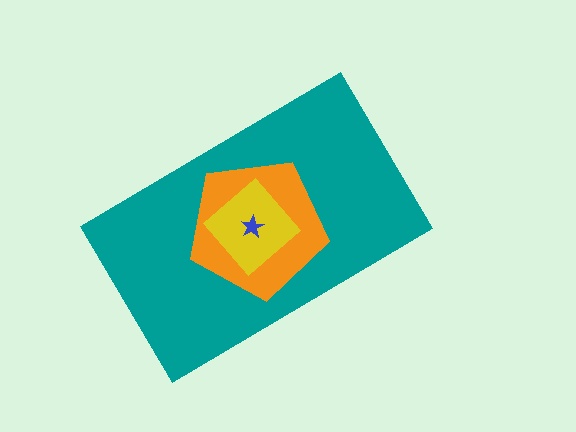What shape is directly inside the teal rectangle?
The orange pentagon.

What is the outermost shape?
The teal rectangle.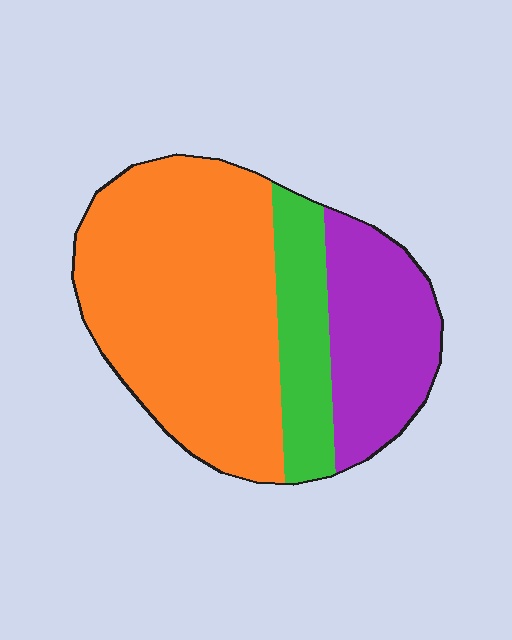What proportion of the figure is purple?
Purple takes up about one quarter (1/4) of the figure.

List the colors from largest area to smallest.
From largest to smallest: orange, purple, green.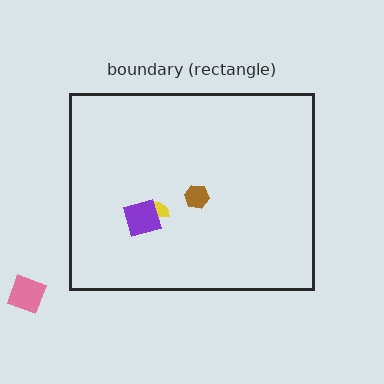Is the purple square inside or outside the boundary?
Inside.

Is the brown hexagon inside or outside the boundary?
Inside.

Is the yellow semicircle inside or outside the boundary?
Inside.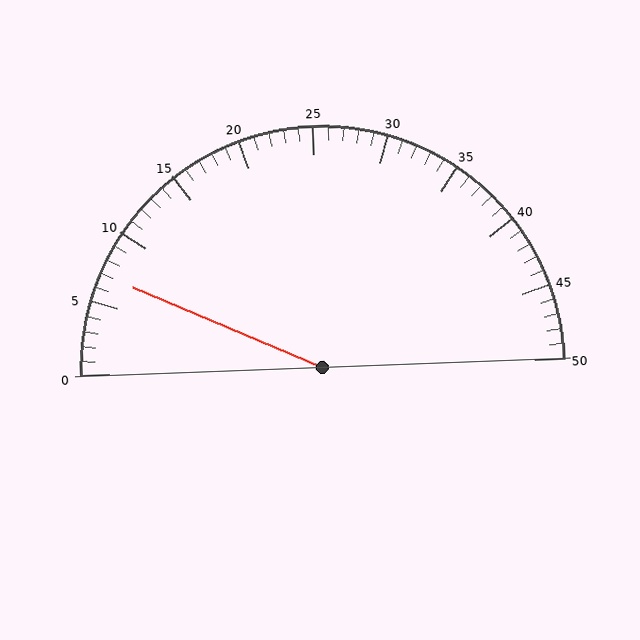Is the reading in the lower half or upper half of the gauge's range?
The reading is in the lower half of the range (0 to 50).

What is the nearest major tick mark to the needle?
The nearest major tick mark is 5.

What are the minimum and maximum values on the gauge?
The gauge ranges from 0 to 50.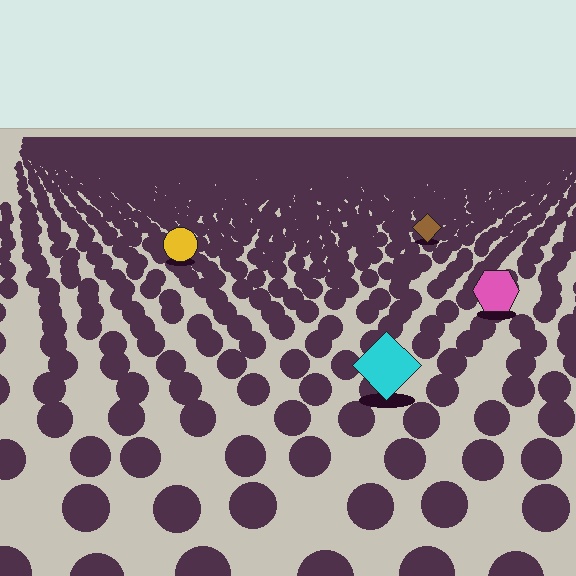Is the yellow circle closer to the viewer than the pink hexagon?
No. The pink hexagon is closer — you can tell from the texture gradient: the ground texture is coarser near it.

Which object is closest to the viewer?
The cyan diamond is closest. The texture marks near it are larger and more spread out.